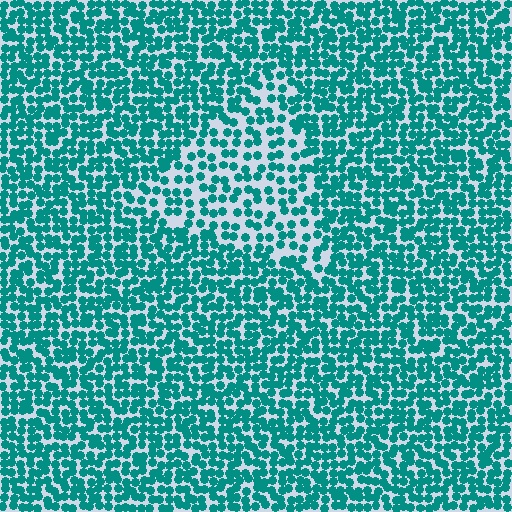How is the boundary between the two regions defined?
The boundary is defined by a change in element density (approximately 1.8x ratio). All elements are the same color, size, and shape.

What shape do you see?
I see a triangle.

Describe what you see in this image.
The image contains small teal elements arranged at two different densities. A triangle-shaped region is visible where the elements are less densely packed than the surrounding area.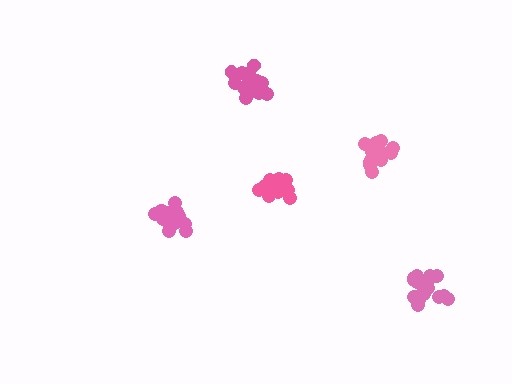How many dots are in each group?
Group 1: 20 dots, Group 2: 20 dots, Group 3: 15 dots, Group 4: 19 dots, Group 5: 19 dots (93 total).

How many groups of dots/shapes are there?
There are 5 groups.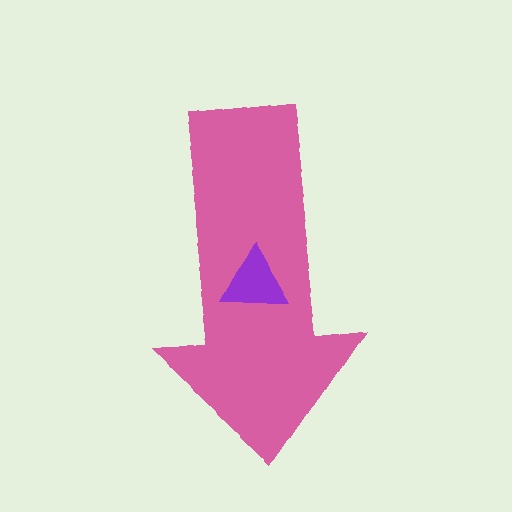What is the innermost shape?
The purple triangle.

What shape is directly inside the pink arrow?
The purple triangle.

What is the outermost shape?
The pink arrow.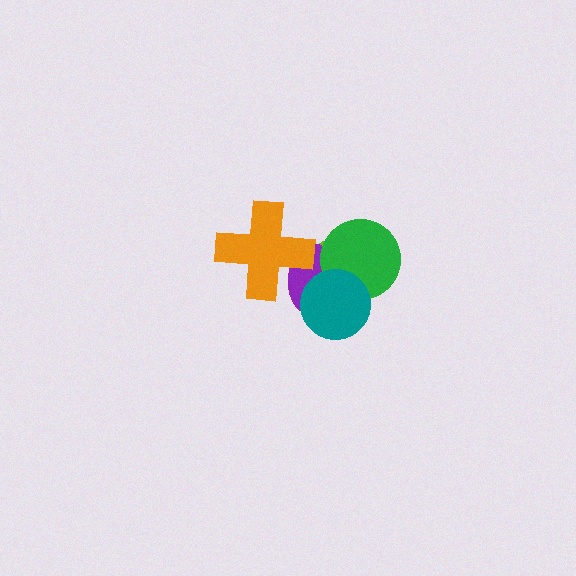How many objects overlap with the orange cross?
2 objects overlap with the orange cross.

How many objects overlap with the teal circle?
3 objects overlap with the teal circle.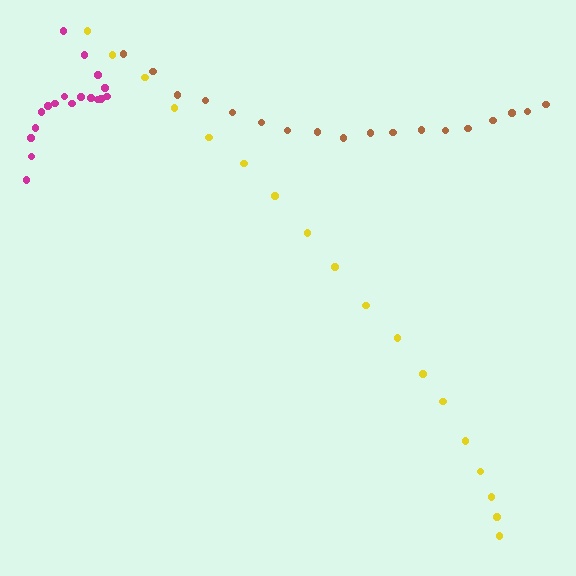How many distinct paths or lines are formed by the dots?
There are 3 distinct paths.